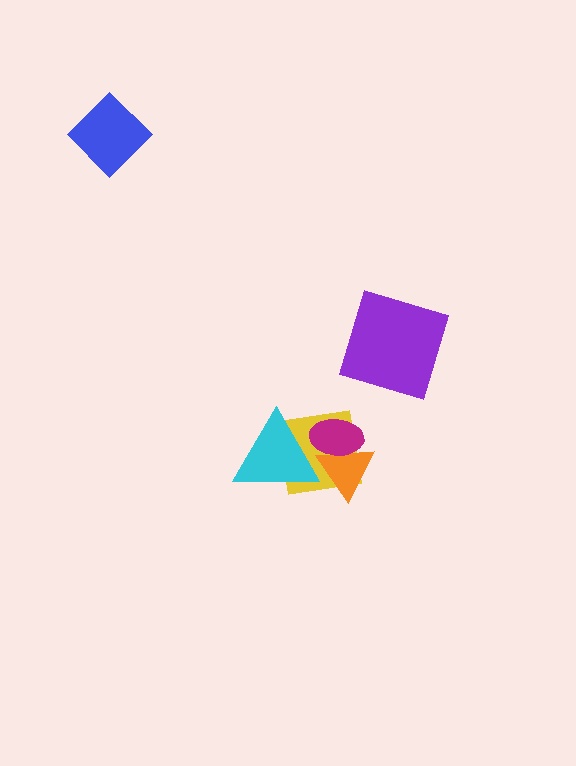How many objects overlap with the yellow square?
3 objects overlap with the yellow square.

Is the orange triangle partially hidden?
Yes, it is partially covered by another shape.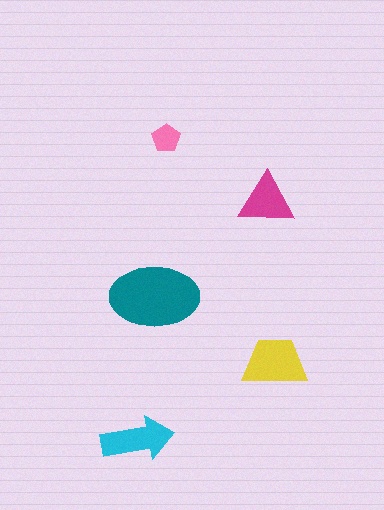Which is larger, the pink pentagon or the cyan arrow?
The cyan arrow.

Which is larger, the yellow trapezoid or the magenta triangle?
The yellow trapezoid.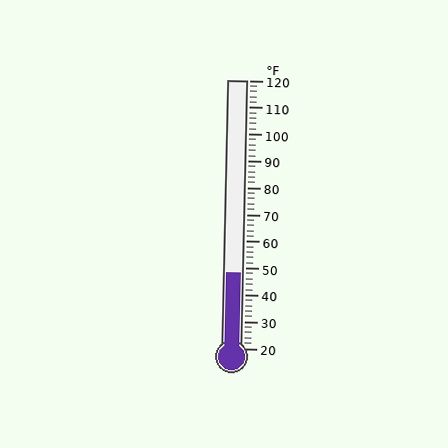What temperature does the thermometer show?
The thermometer shows approximately 48°F.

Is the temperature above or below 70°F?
The temperature is below 70°F.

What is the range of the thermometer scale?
The thermometer scale ranges from 20°F to 120°F.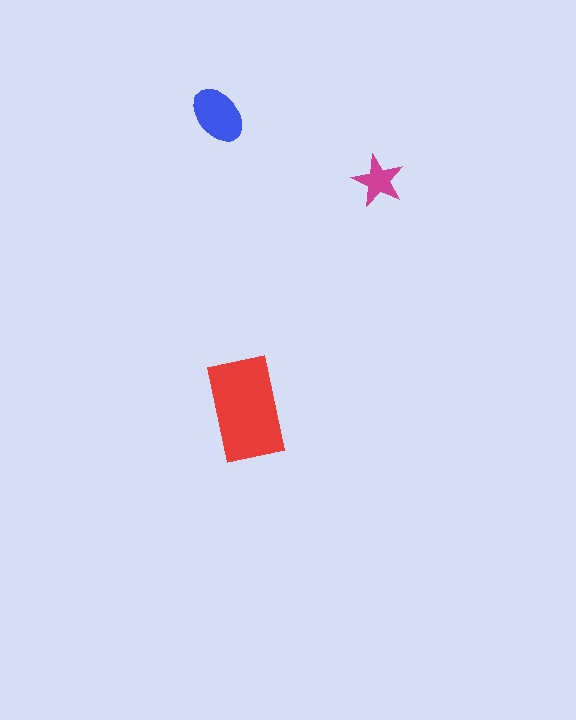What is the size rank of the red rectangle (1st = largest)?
1st.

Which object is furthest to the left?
The blue ellipse is leftmost.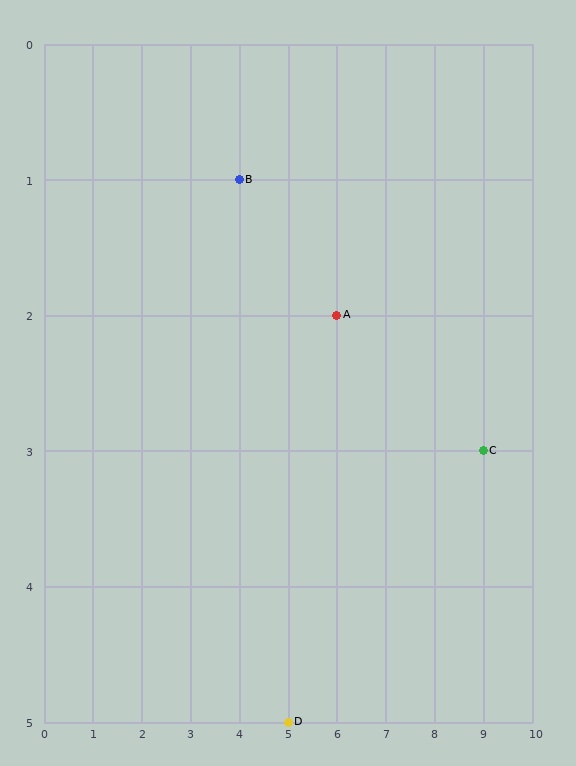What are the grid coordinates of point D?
Point D is at grid coordinates (5, 5).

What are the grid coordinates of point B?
Point B is at grid coordinates (4, 1).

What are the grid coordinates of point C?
Point C is at grid coordinates (9, 3).